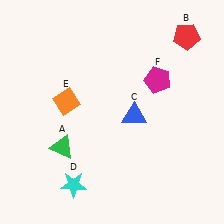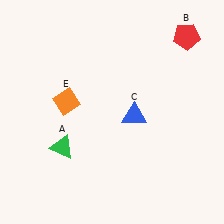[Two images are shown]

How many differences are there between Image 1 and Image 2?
There are 2 differences between the two images.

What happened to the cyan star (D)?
The cyan star (D) was removed in Image 2. It was in the bottom-left area of Image 1.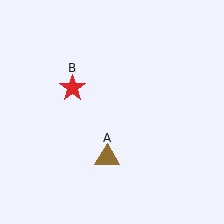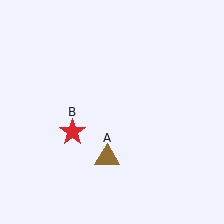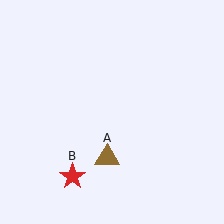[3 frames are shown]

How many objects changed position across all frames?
1 object changed position: red star (object B).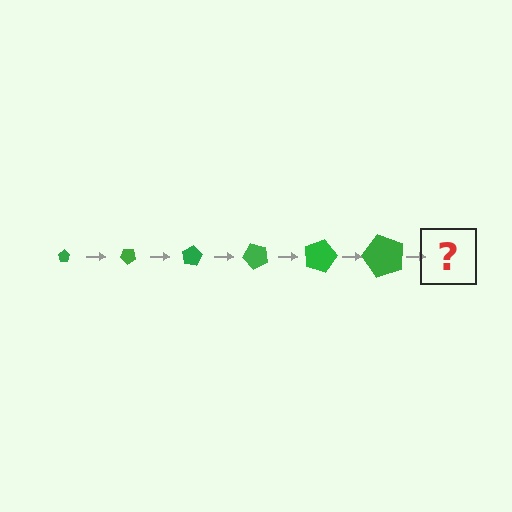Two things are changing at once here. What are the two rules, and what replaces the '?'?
The two rules are that the pentagon grows larger each step and it rotates 40 degrees each step. The '?' should be a pentagon, larger than the previous one and rotated 240 degrees from the start.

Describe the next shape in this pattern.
It should be a pentagon, larger than the previous one and rotated 240 degrees from the start.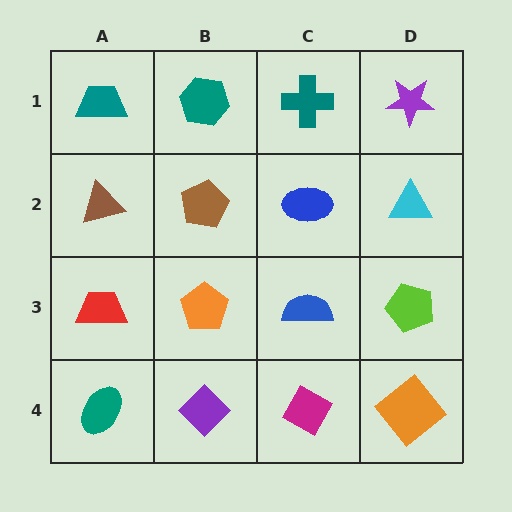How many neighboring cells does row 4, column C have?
3.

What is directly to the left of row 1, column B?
A teal trapezoid.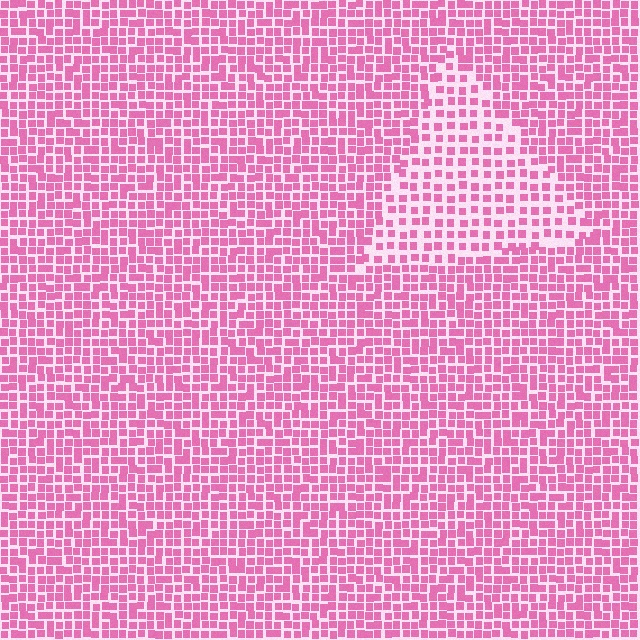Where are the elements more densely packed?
The elements are more densely packed outside the triangle boundary.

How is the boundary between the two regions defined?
The boundary is defined by a change in element density (approximately 1.7x ratio). All elements are the same color, size, and shape.